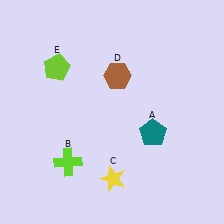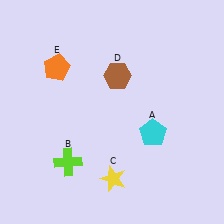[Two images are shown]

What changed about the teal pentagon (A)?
In Image 1, A is teal. In Image 2, it changed to cyan.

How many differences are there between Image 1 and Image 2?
There are 2 differences between the two images.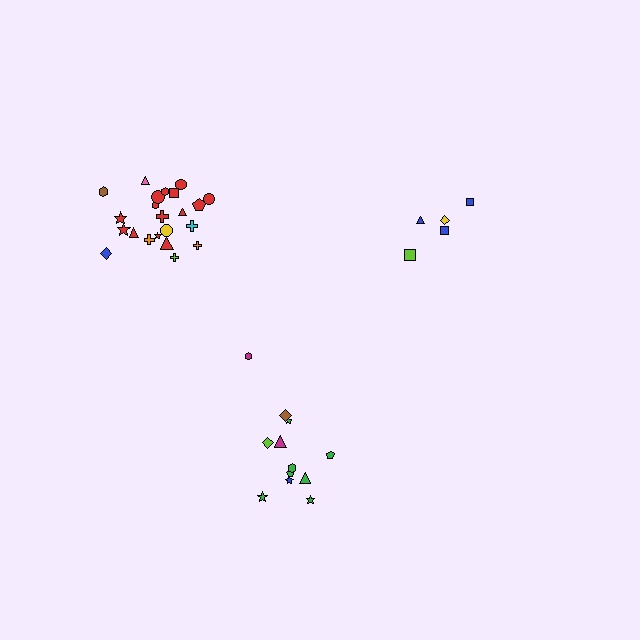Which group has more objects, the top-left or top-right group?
The top-left group.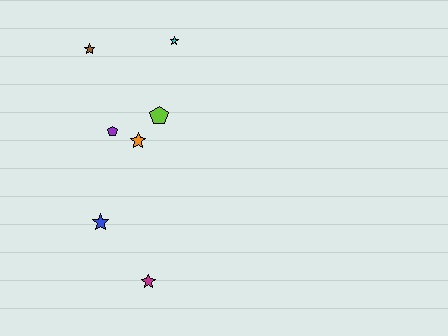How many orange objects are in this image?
There is 1 orange object.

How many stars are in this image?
There are 5 stars.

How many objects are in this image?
There are 7 objects.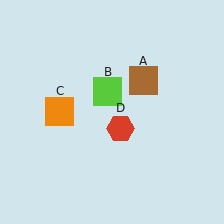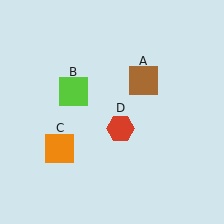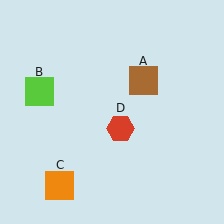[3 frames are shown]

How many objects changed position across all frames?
2 objects changed position: lime square (object B), orange square (object C).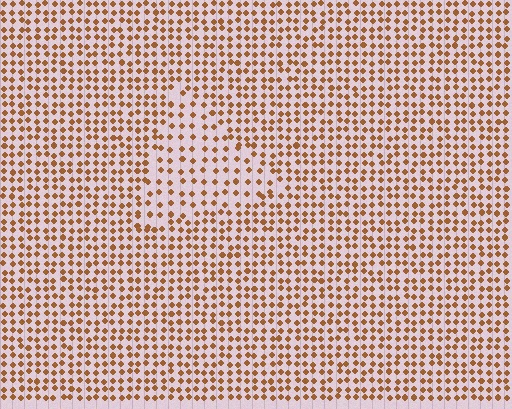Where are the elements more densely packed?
The elements are more densely packed outside the triangle boundary.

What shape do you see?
I see a triangle.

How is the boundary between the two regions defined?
The boundary is defined by a change in element density (approximately 1.7x ratio). All elements are the same color, size, and shape.